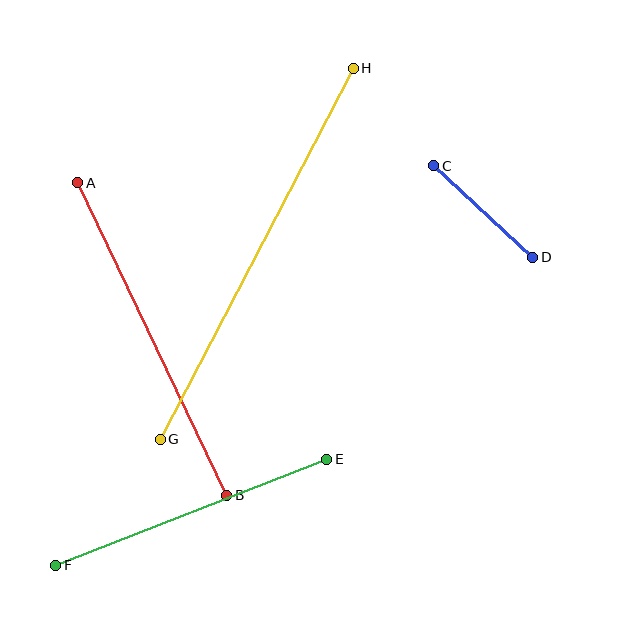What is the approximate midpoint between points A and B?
The midpoint is at approximately (152, 339) pixels.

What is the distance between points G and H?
The distance is approximately 418 pixels.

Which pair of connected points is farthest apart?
Points G and H are farthest apart.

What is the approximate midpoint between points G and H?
The midpoint is at approximately (257, 254) pixels.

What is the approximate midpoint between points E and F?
The midpoint is at approximately (191, 512) pixels.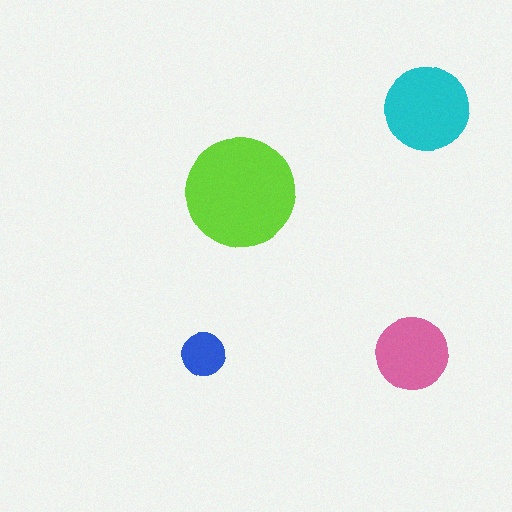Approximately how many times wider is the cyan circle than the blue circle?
About 2 times wider.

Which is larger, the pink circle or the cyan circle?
The cyan one.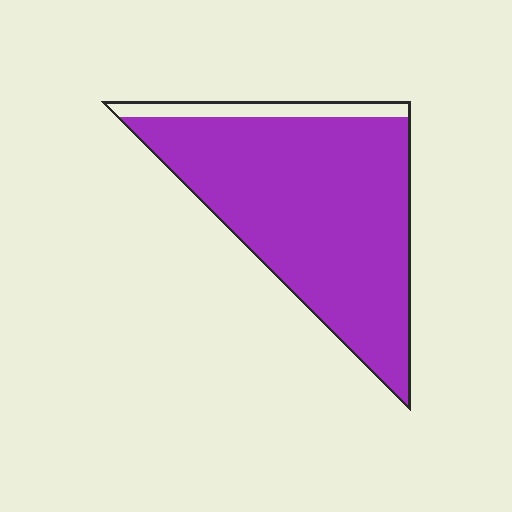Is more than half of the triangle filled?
Yes.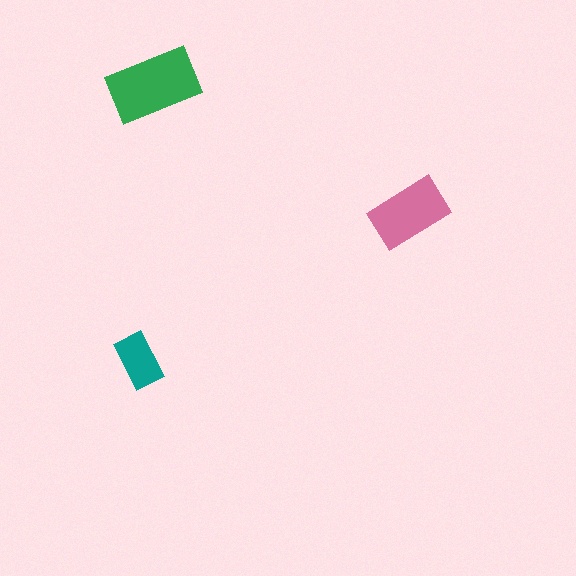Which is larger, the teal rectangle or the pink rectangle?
The pink one.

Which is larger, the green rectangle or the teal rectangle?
The green one.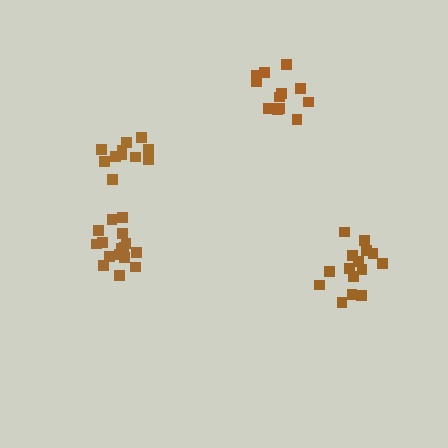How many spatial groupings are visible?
There are 4 spatial groupings.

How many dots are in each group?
Group 1: 15 dots, Group 2: 11 dots, Group 3: 12 dots, Group 4: 16 dots (54 total).